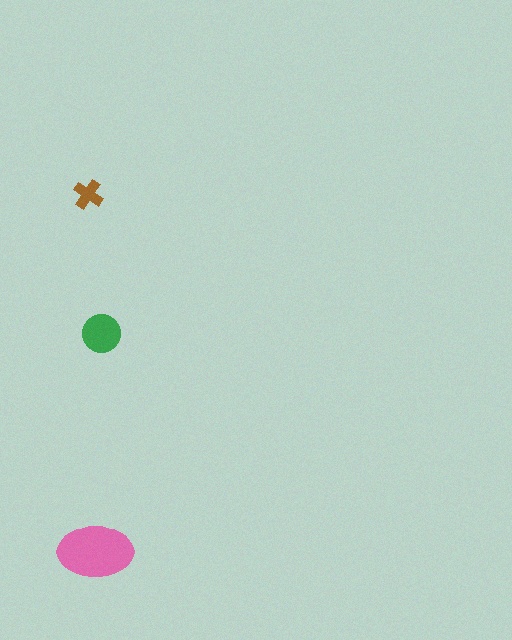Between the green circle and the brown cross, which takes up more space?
The green circle.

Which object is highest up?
The brown cross is topmost.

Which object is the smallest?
The brown cross.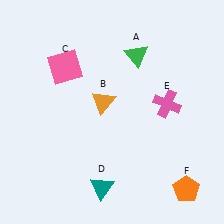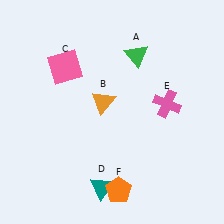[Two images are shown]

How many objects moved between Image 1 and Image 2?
1 object moved between the two images.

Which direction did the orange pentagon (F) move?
The orange pentagon (F) moved left.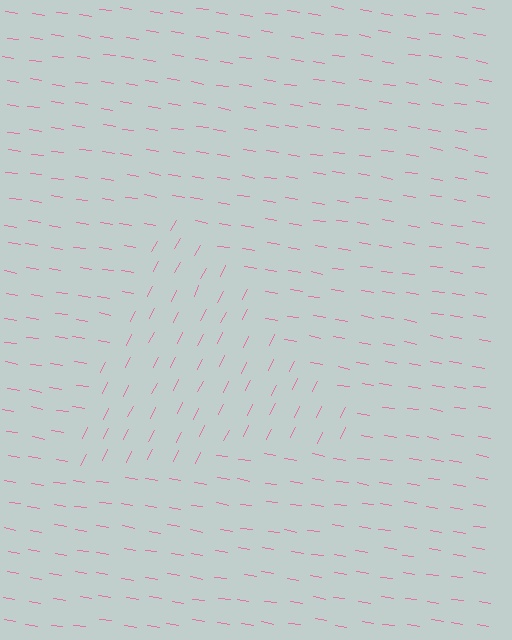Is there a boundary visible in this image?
Yes, there is a texture boundary formed by a change in line orientation.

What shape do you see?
I see a triangle.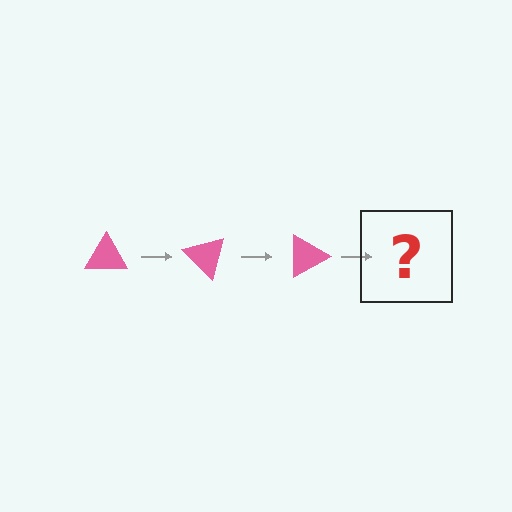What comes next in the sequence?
The next element should be a pink triangle rotated 135 degrees.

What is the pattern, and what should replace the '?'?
The pattern is that the triangle rotates 45 degrees each step. The '?' should be a pink triangle rotated 135 degrees.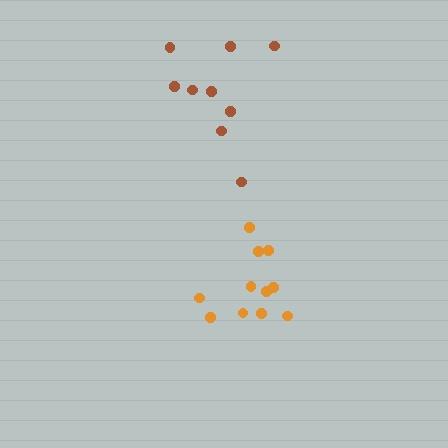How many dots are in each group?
Group 1: 9 dots, Group 2: 11 dots (20 total).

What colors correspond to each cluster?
The clusters are colored: brown, orange.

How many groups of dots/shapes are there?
There are 2 groups.